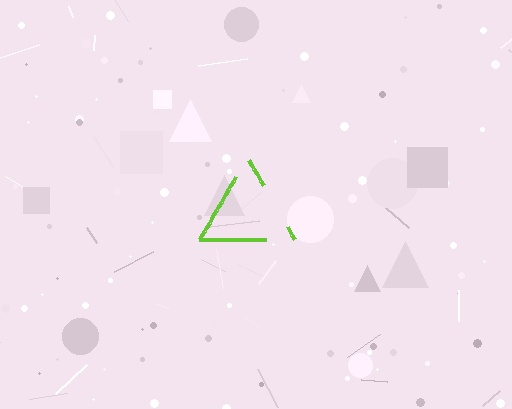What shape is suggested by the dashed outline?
The dashed outline suggests a triangle.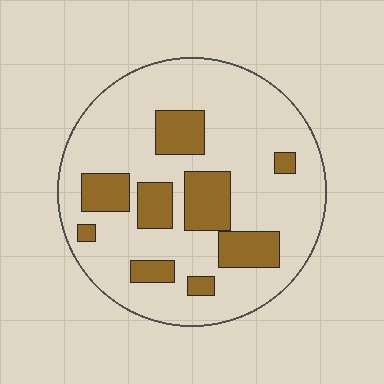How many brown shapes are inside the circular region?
9.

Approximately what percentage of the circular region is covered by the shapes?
Approximately 25%.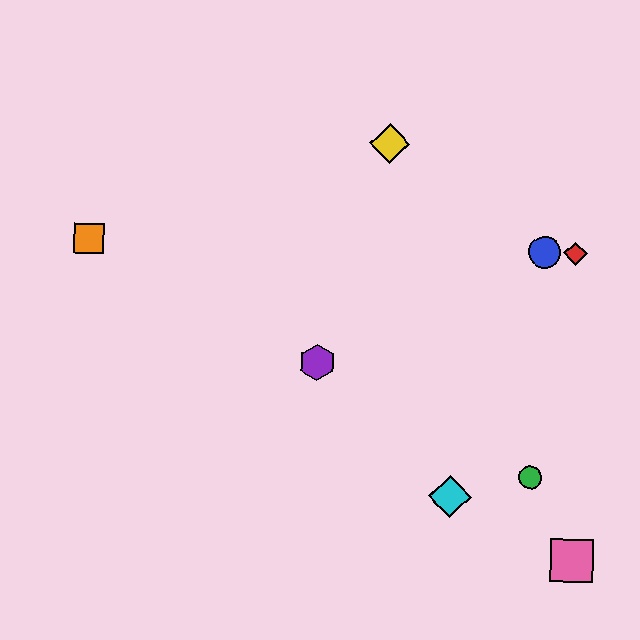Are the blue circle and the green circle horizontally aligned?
No, the blue circle is at y≈252 and the green circle is at y≈477.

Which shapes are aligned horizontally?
The red diamond, the blue circle, the orange square are aligned horizontally.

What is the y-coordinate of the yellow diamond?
The yellow diamond is at y≈144.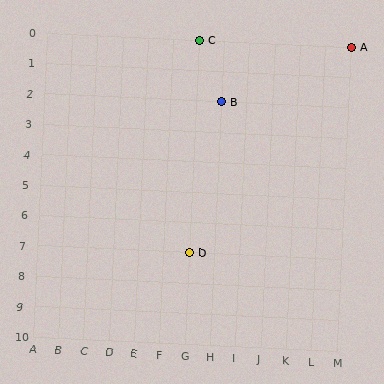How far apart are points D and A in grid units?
Points D and A are 6 columns and 7 rows apart (about 9.2 grid units diagonally).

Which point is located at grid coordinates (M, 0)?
Point A is at (M, 0).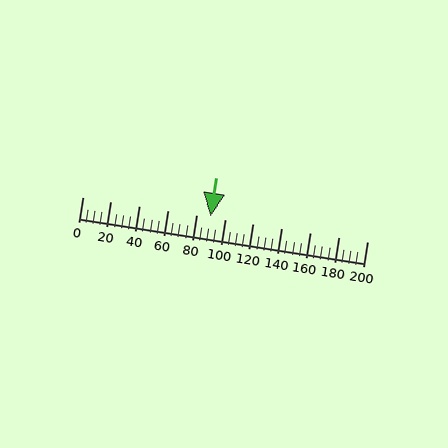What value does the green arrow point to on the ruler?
The green arrow points to approximately 90.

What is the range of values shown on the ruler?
The ruler shows values from 0 to 200.